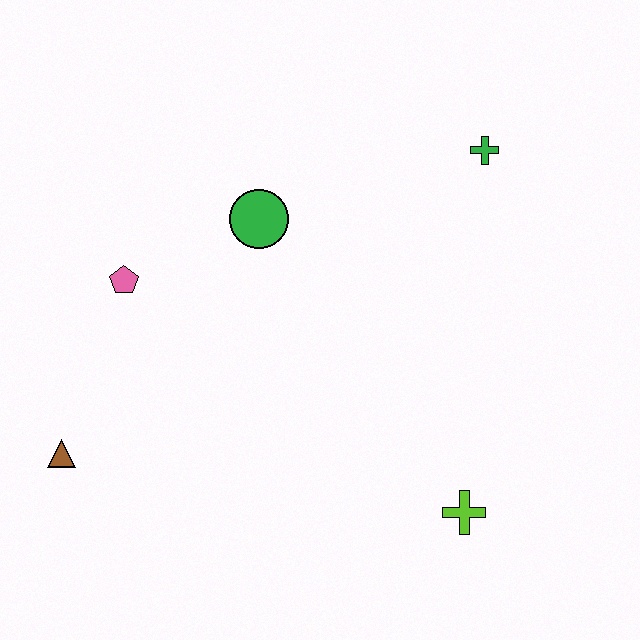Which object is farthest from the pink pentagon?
The lime cross is farthest from the pink pentagon.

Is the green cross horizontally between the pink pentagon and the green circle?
No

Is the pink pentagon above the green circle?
No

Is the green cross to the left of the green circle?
No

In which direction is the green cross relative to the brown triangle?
The green cross is to the right of the brown triangle.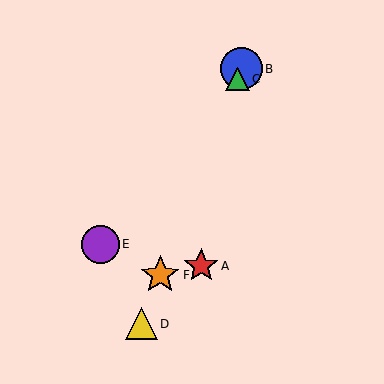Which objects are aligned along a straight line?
Objects B, C, D, F are aligned along a straight line.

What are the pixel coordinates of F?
Object F is at (160, 275).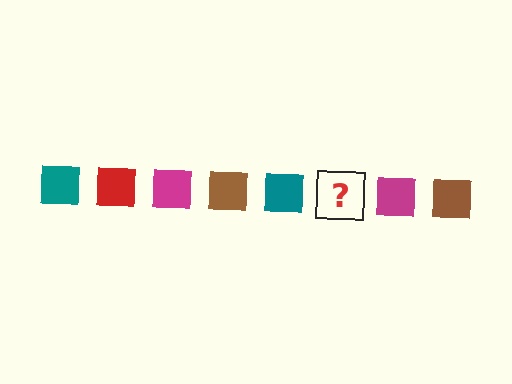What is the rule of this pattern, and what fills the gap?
The rule is that the pattern cycles through teal, red, magenta, brown squares. The gap should be filled with a red square.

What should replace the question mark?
The question mark should be replaced with a red square.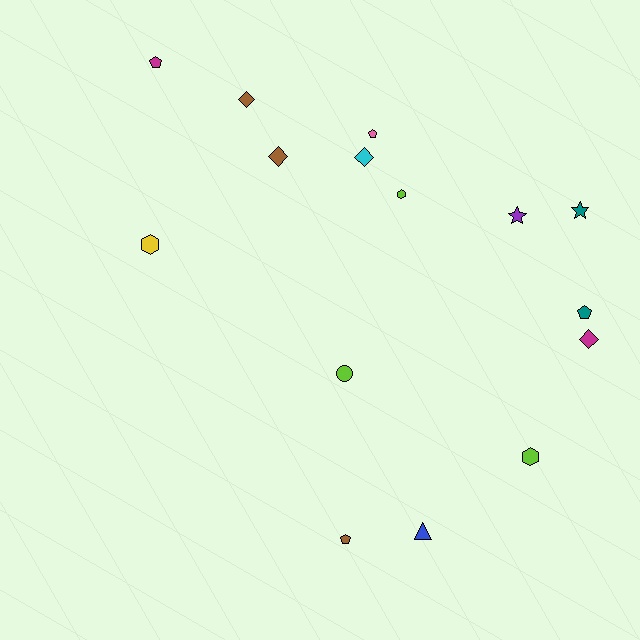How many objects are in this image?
There are 15 objects.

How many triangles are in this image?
There is 1 triangle.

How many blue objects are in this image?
There is 1 blue object.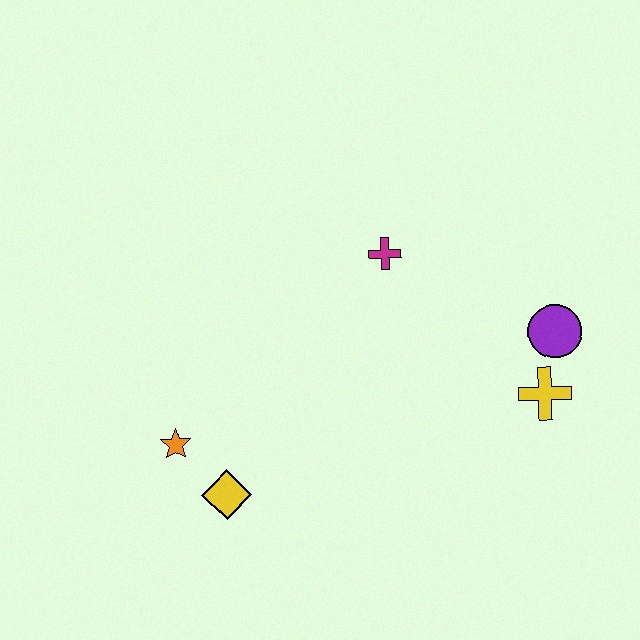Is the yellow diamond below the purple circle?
Yes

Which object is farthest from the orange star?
The purple circle is farthest from the orange star.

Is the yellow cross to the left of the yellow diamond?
No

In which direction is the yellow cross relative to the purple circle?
The yellow cross is below the purple circle.